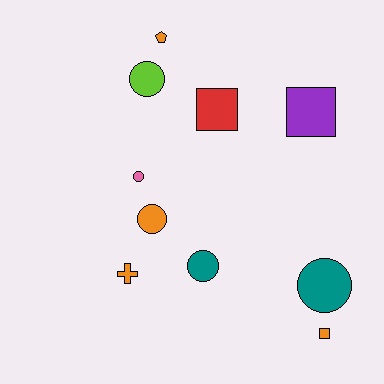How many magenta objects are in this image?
There are no magenta objects.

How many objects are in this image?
There are 10 objects.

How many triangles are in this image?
There are no triangles.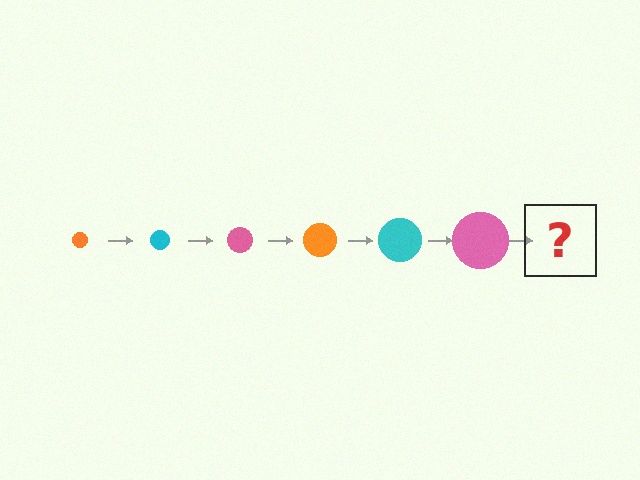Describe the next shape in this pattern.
It should be an orange circle, larger than the previous one.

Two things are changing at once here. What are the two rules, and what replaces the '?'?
The two rules are that the circle grows larger each step and the color cycles through orange, cyan, and pink. The '?' should be an orange circle, larger than the previous one.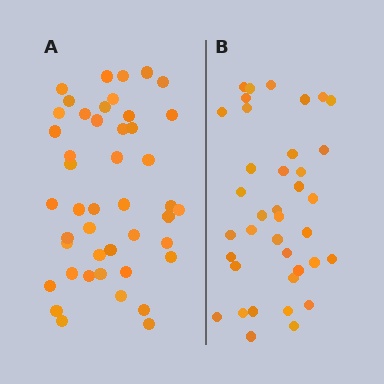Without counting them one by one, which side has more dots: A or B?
Region A (the left region) has more dots.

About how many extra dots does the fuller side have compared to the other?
Region A has roughly 8 or so more dots than region B.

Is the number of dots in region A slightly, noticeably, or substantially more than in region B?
Region A has only slightly more — the two regions are fairly close. The ratio is roughly 1.2 to 1.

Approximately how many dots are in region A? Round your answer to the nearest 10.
About 40 dots. (The exact count is 45, which rounds to 40.)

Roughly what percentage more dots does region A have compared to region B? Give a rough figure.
About 20% more.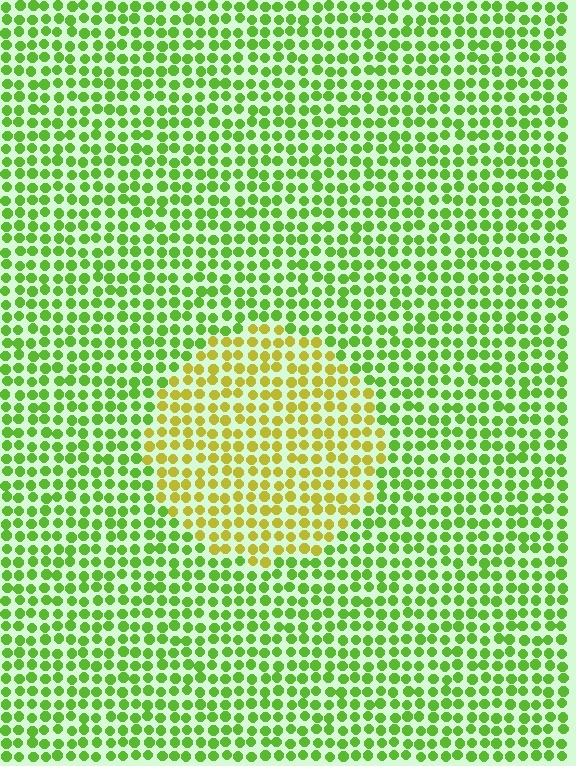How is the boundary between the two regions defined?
The boundary is defined purely by a slight shift in hue (about 43 degrees). Spacing, size, and orientation are identical on both sides.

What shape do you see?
I see a circle.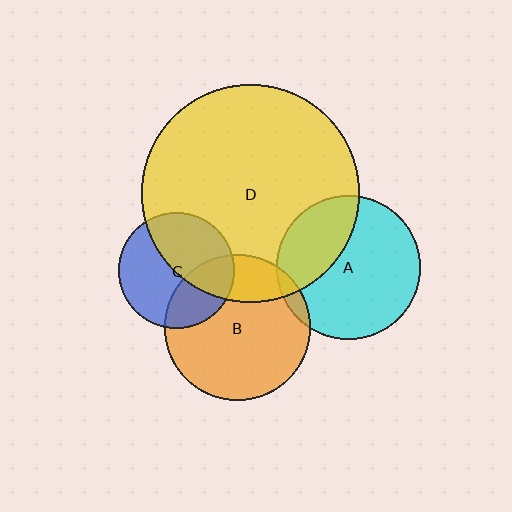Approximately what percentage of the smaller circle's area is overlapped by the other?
Approximately 30%.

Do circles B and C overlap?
Yes.